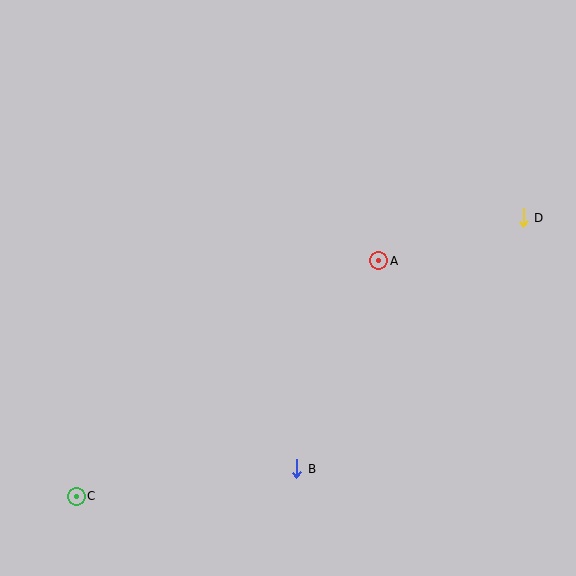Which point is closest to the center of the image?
Point A at (379, 261) is closest to the center.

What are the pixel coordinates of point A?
Point A is at (379, 261).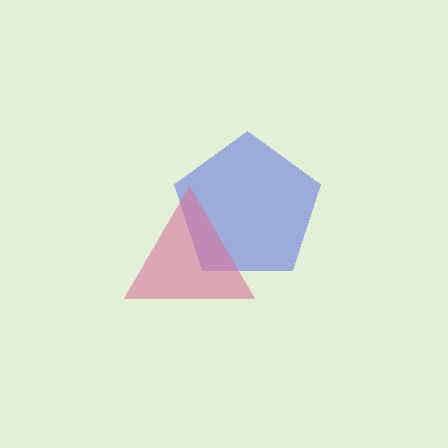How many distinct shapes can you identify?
There are 2 distinct shapes: a blue pentagon, a pink triangle.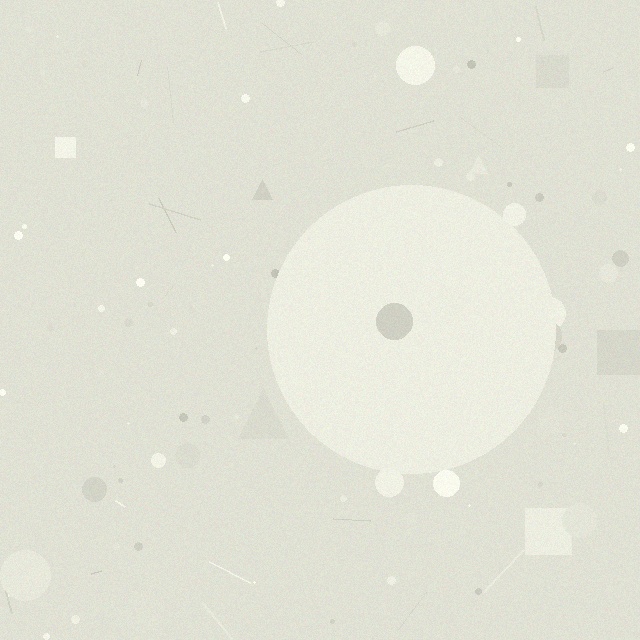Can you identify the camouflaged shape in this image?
The camouflaged shape is a circle.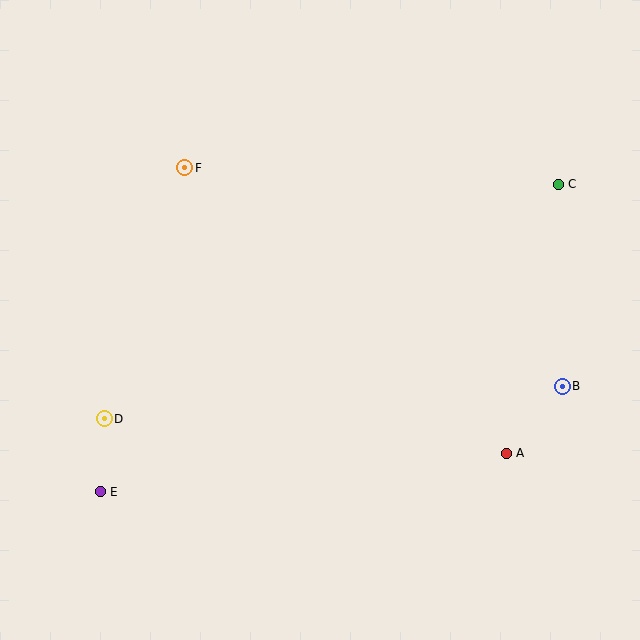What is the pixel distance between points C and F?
The distance between C and F is 374 pixels.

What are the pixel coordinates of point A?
Point A is at (506, 453).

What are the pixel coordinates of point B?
Point B is at (562, 386).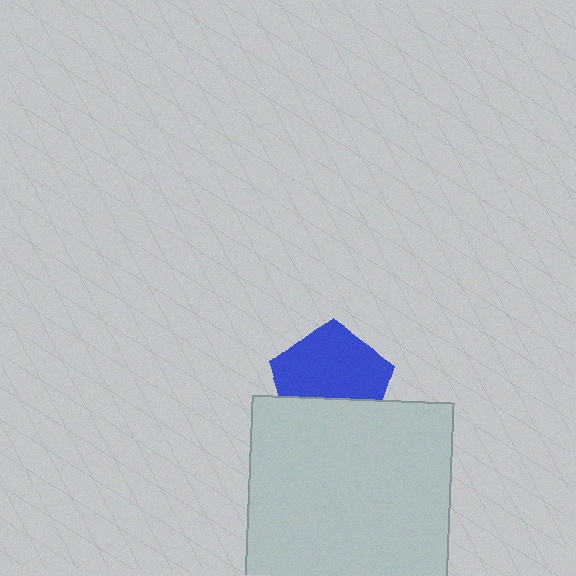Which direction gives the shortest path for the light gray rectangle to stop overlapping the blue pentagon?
Moving down gives the shortest separation.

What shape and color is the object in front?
The object in front is a light gray rectangle.